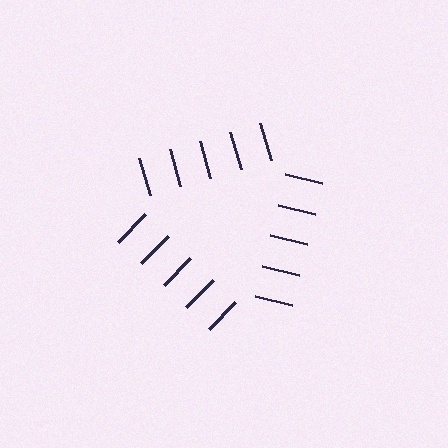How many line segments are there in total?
15 — 5 along each of the 3 edges.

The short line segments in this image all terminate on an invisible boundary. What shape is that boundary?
An illusory triangle — the line segments terminate on its edges but no continuous stroke is drawn.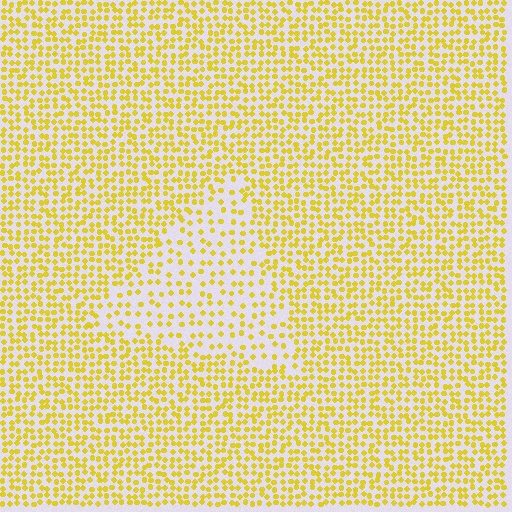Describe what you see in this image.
The image contains small yellow elements arranged at two different densities. A triangle-shaped region is visible where the elements are less densely packed than the surrounding area.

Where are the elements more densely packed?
The elements are more densely packed outside the triangle boundary.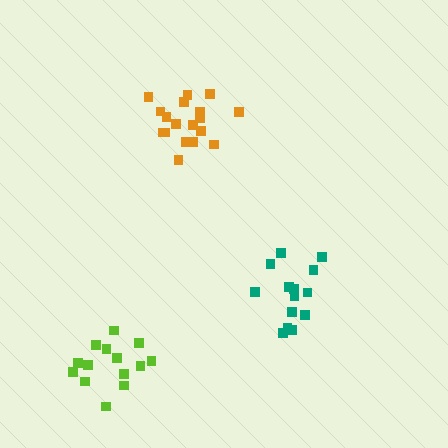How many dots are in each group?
Group 1: 18 dots, Group 2: 14 dots, Group 3: 14 dots (46 total).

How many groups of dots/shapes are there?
There are 3 groups.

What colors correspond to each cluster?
The clusters are colored: orange, teal, lime.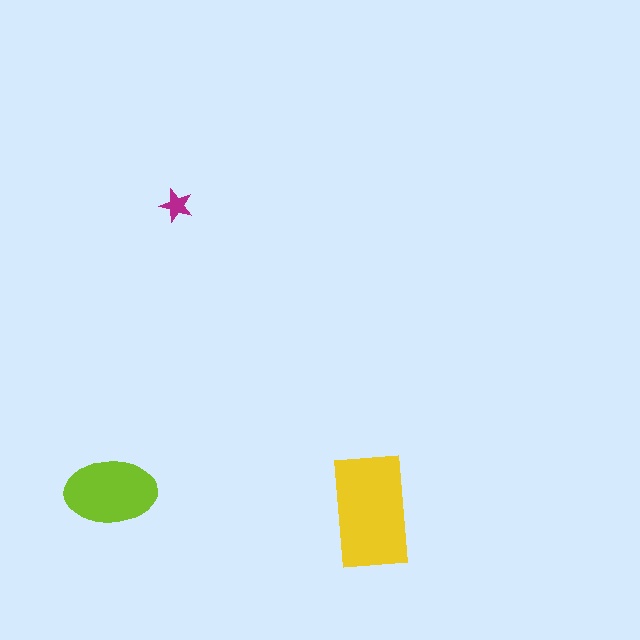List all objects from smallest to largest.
The magenta star, the lime ellipse, the yellow rectangle.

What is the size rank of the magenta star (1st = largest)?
3rd.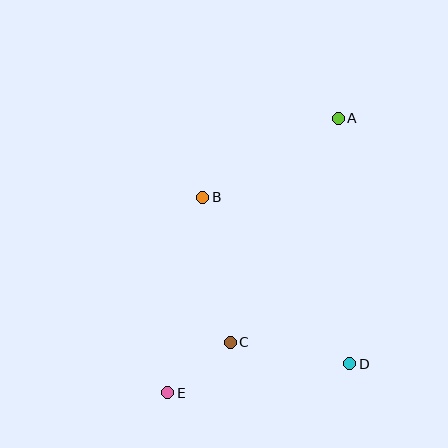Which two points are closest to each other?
Points C and E are closest to each other.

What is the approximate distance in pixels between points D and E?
The distance between D and E is approximately 184 pixels.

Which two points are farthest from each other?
Points A and E are farthest from each other.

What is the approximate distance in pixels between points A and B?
The distance between A and B is approximately 157 pixels.